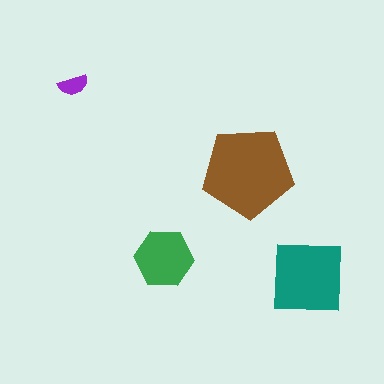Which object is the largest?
The brown pentagon.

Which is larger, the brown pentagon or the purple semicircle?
The brown pentagon.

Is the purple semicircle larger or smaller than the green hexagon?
Smaller.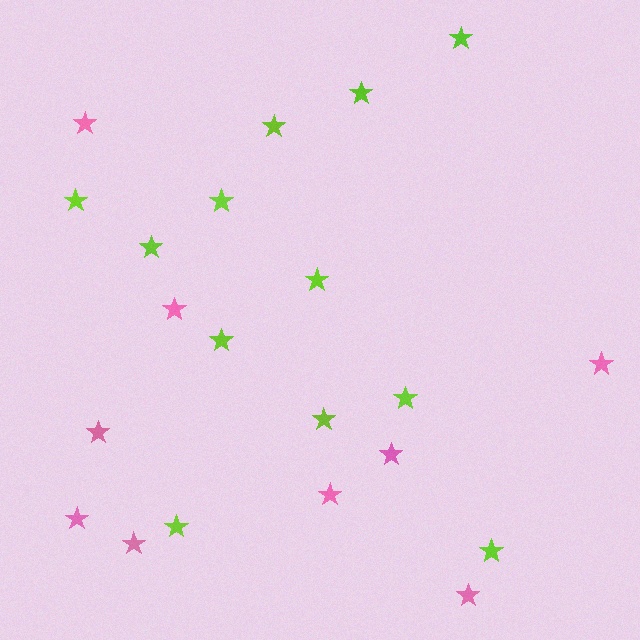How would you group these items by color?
There are 2 groups: one group of lime stars (12) and one group of pink stars (9).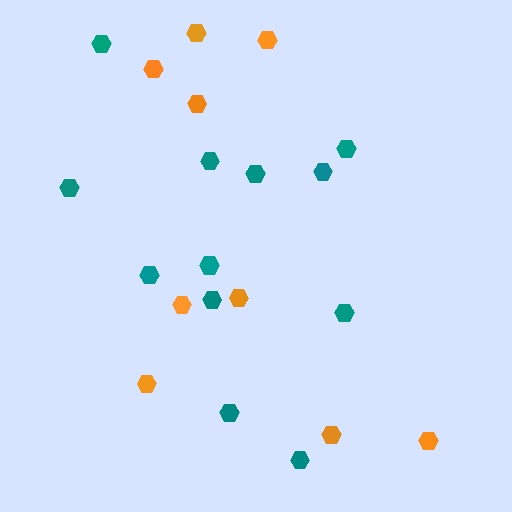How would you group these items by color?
There are 2 groups: one group of orange hexagons (9) and one group of teal hexagons (12).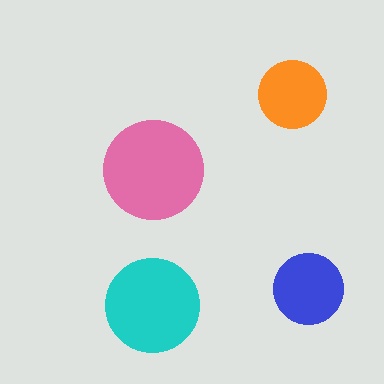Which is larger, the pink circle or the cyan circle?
The pink one.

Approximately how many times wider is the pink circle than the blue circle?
About 1.5 times wider.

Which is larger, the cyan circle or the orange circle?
The cyan one.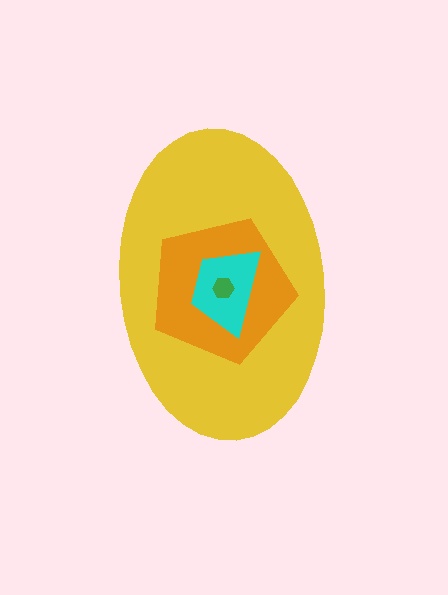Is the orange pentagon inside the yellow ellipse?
Yes.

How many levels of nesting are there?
4.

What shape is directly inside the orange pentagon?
The cyan trapezoid.